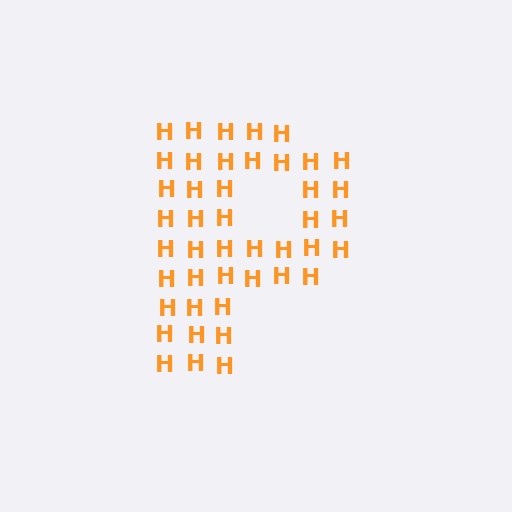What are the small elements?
The small elements are letter H's.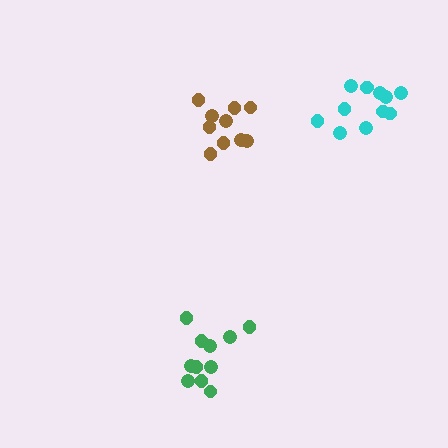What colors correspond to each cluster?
The clusters are colored: brown, green, cyan.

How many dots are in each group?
Group 1: 10 dots, Group 2: 11 dots, Group 3: 11 dots (32 total).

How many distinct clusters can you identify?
There are 3 distinct clusters.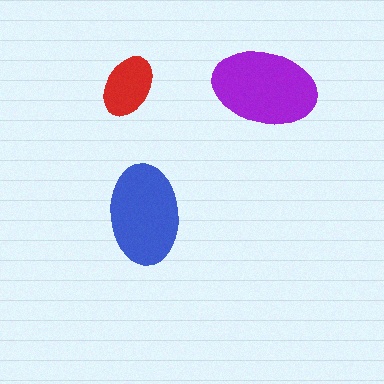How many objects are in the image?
There are 3 objects in the image.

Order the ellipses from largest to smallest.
the purple one, the blue one, the red one.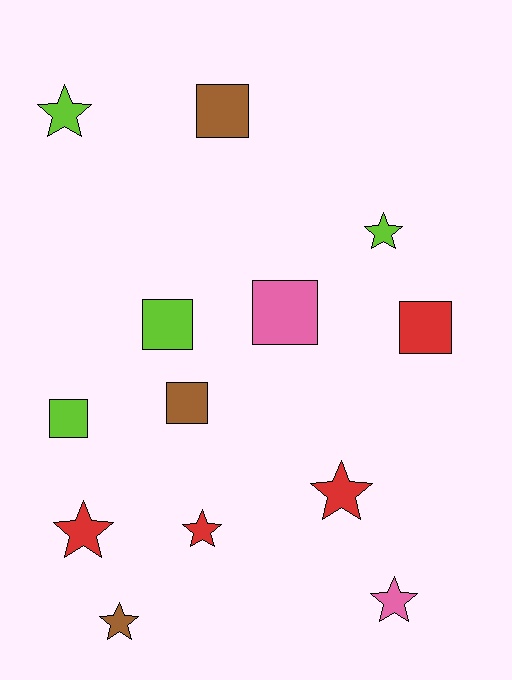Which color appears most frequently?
Red, with 4 objects.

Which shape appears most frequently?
Star, with 7 objects.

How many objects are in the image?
There are 13 objects.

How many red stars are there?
There are 3 red stars.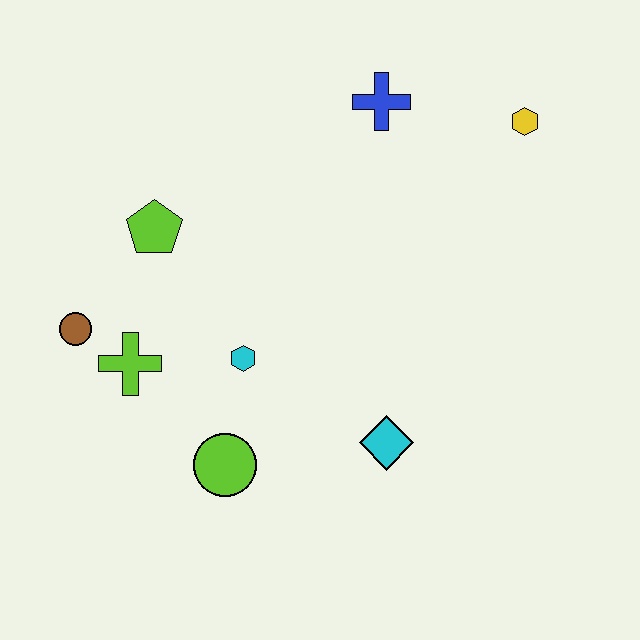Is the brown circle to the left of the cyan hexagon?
Yes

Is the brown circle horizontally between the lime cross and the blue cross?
No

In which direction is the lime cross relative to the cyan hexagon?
The lime cross is to the left of the cyan hexagon.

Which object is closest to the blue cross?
The yellow hexagon is closest to the blue cross.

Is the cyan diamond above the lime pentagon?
No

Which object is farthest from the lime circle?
The yellow hexagon is farthest from the lime circle.